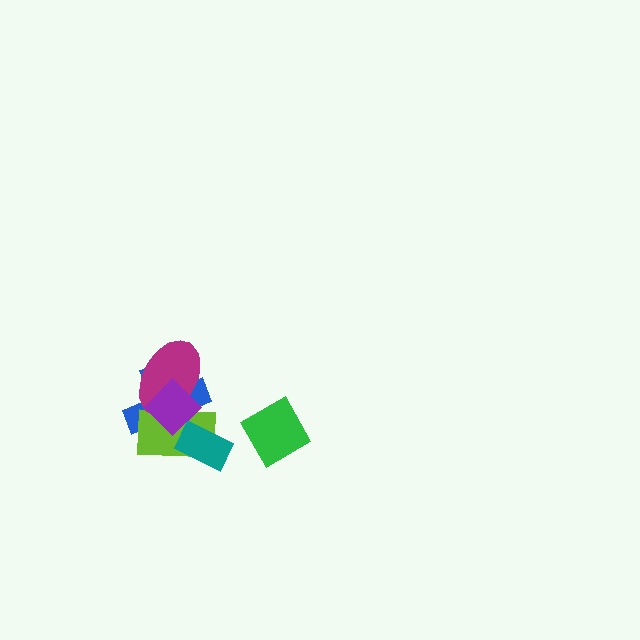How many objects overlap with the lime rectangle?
4 objects overlap with the lime rectangle.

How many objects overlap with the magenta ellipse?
3 objects overlap with the magenta ellipse.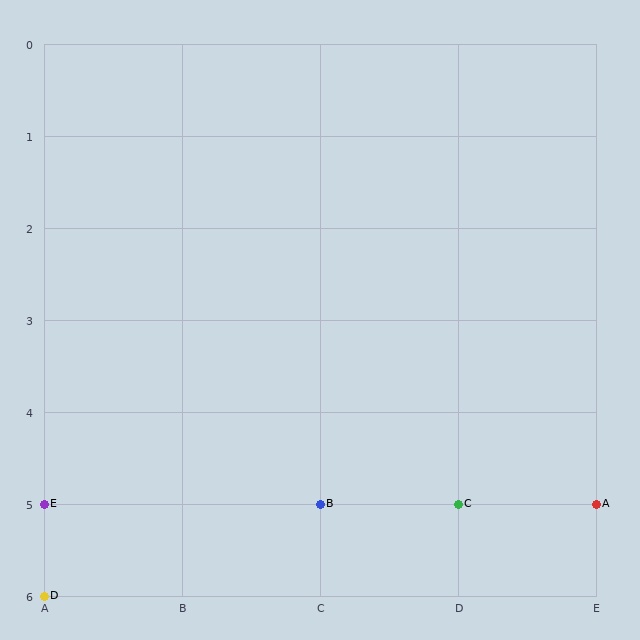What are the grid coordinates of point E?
Point E is at grid coordinates (A, 5).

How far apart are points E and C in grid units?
Points E and C are 3 columns apart.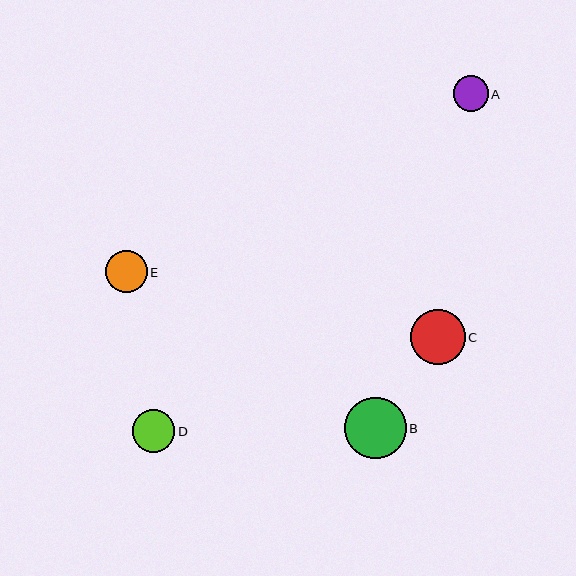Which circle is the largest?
Circle B is the largest with a size of approximately 62 pixels.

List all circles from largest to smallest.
From largest to smallest: B, C, D, E, A.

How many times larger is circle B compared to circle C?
Circle B is approximately 1.1 times the size of circle C.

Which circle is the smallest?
Circle A is the smallest with a size of approximately 35 pixels.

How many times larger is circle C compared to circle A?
Circle C is approximately 1.6 times the size of circle A.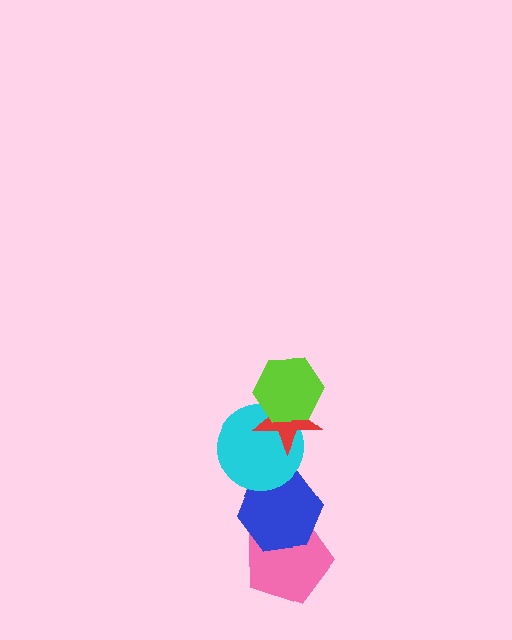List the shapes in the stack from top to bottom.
From top to bottom: the lime hexagon, the red star, the cyan circle, the blue hexagon, the pink pentagon.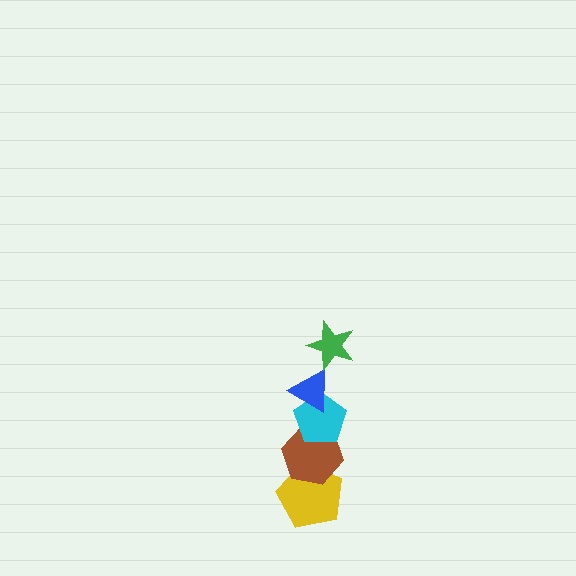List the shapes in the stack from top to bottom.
From top to bottom: the green star, the blue triangle, the cyan pentagon, the brown hexagon, the yellow pentagon.